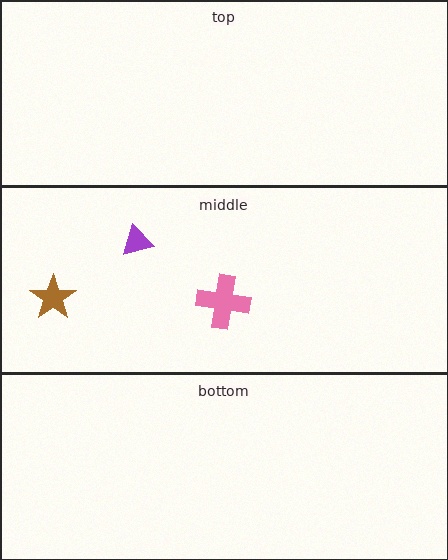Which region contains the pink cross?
The middle region.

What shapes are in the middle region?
The purple triangle, the brown star, the pink cross.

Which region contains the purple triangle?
The middle region.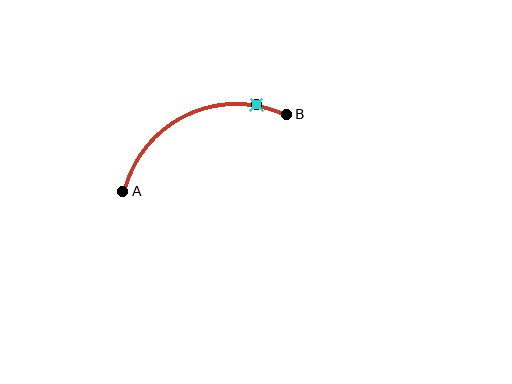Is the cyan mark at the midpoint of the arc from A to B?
No. The cyan mark lies on the arc but is closer to endpoint B. The arc midpoint would be at the point on the curve equidistant along the arc from both A and B.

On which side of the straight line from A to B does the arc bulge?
The arc bulges above the straight line connecting A and B.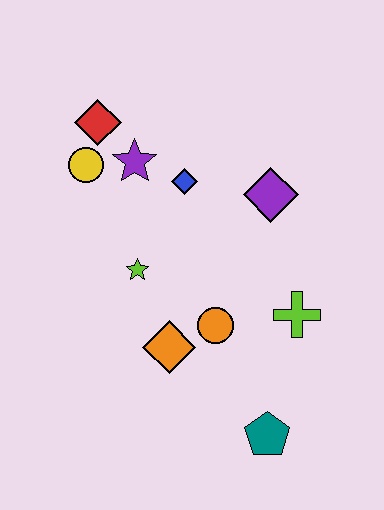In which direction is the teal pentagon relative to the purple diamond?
The teal pentagon is below the purple diamond.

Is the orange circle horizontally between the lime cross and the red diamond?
Yes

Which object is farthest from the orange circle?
The red diamond is farthest from the orange circle.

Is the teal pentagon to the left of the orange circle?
No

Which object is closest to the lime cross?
The orange circle is closest to the lime cross.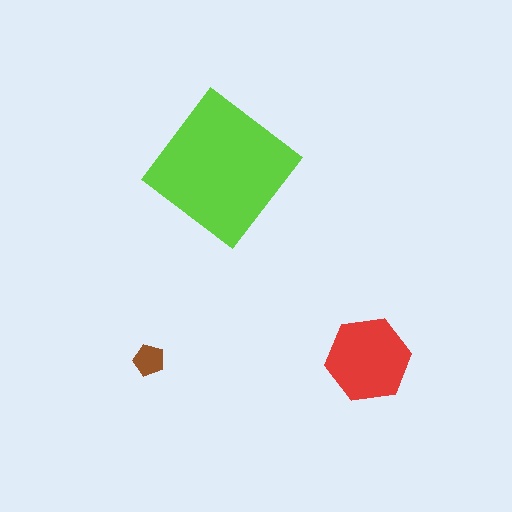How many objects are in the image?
There are 3 objects in the image.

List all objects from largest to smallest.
The lime diamond, the red hexagon, the brown pentagon.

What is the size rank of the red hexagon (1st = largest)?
2nd.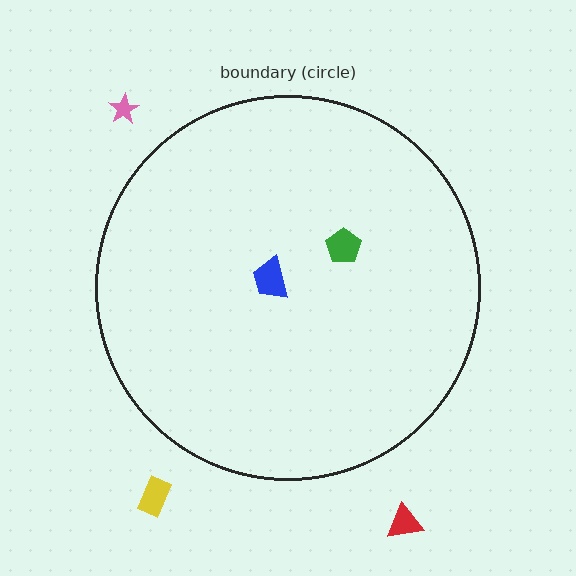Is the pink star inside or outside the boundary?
Outside.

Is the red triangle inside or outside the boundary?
Outside.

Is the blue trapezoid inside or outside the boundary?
Inside.